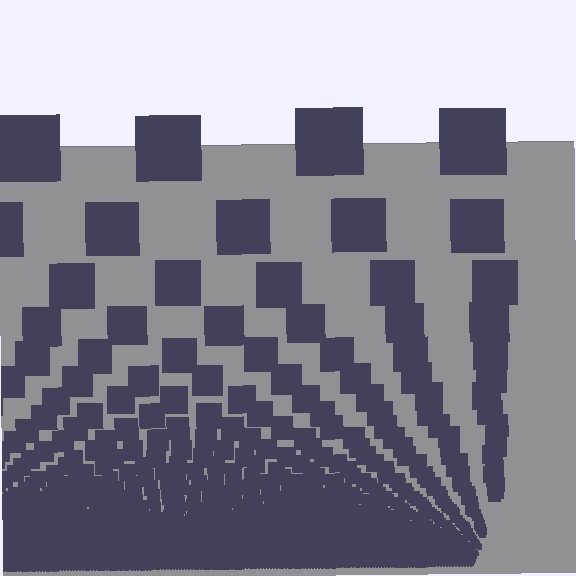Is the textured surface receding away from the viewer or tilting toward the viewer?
The surface appears to tilt toward the viewer. Texture elements get larger and sparser toward the top.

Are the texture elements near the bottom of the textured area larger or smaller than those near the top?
Smaller. The gradient is inverted — elements near the bottom are smaller and denser.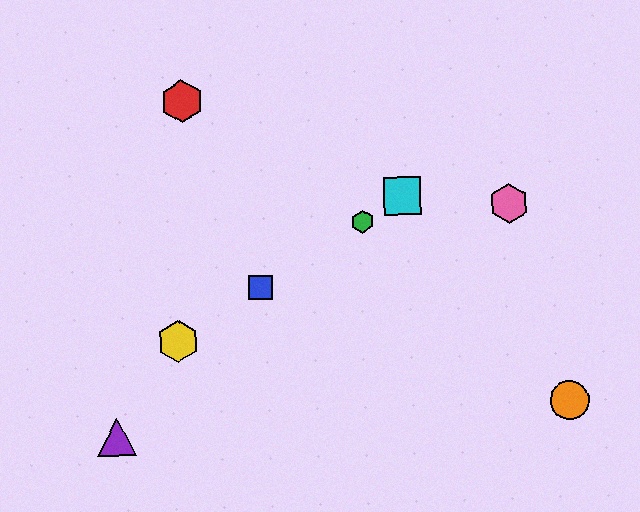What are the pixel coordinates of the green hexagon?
The green hexagon is at (363, 221).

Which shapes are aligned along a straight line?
The blue square, the green hexagon, the yellow hexagon, the cyan square are aligned along a straight line.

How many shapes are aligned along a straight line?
4 shapes (the blue square, the green hexagon, the yellow hexagon, the cyan square) are aligned along a straight line.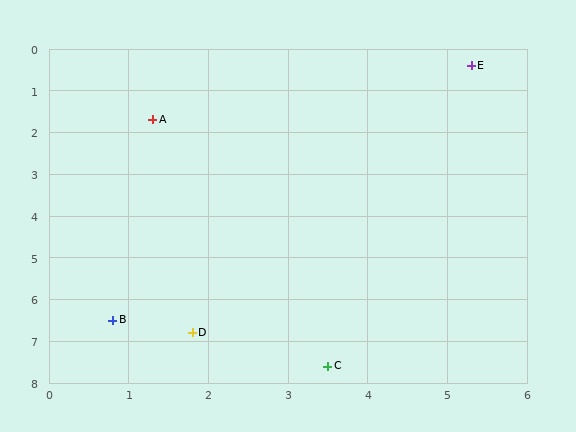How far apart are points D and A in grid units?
Points D and A are about 5.1 grid units apart.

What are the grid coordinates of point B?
Point B is at approximately (0.8, 6.5).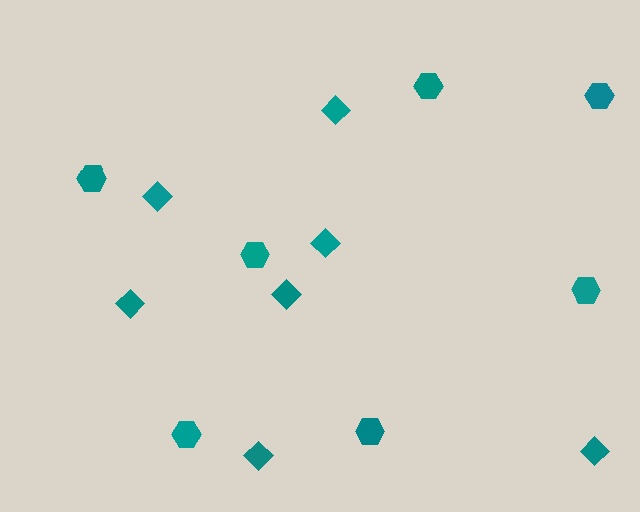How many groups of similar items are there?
There are 2 groups: one group of diamonds (7) and one group of hexagons (7).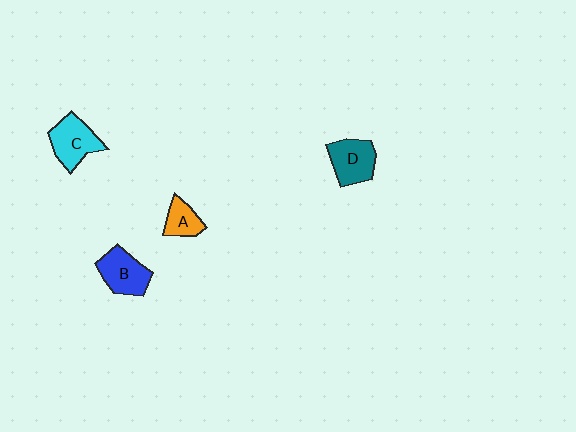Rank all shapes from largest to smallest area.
From largest to smallest: C (cyan), B (blue), D (teal), A (orange).